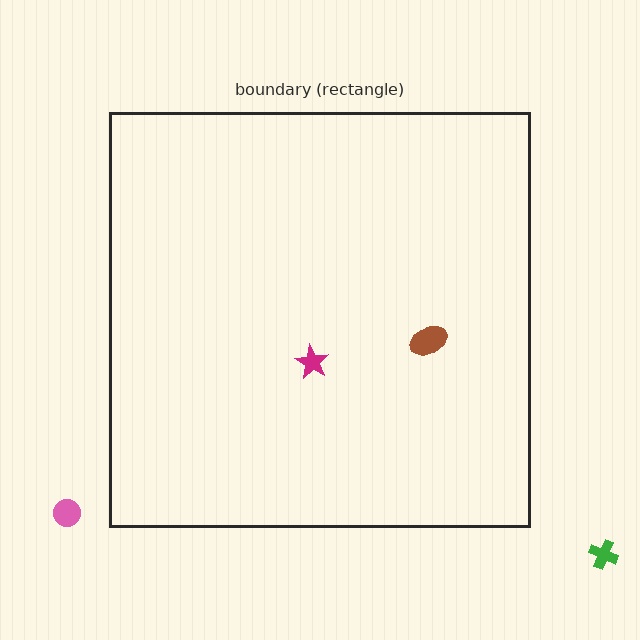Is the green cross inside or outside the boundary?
Outside.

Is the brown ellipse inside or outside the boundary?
Inside.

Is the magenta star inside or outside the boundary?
Inside.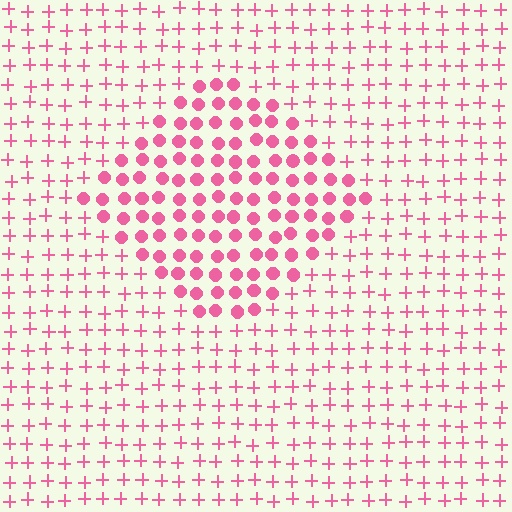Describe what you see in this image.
The image is filled with small pink elements arranged in a uniform grid. A diamond-shaped region contains circles, while the surrounding area contains plus signs. The boundary is defined purely by the change in element shape.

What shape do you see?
I see a diamond.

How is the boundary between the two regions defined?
The boundary is defined by a change in element shape: circles inside vs. plus signs outside. All elements share the same color and spacing.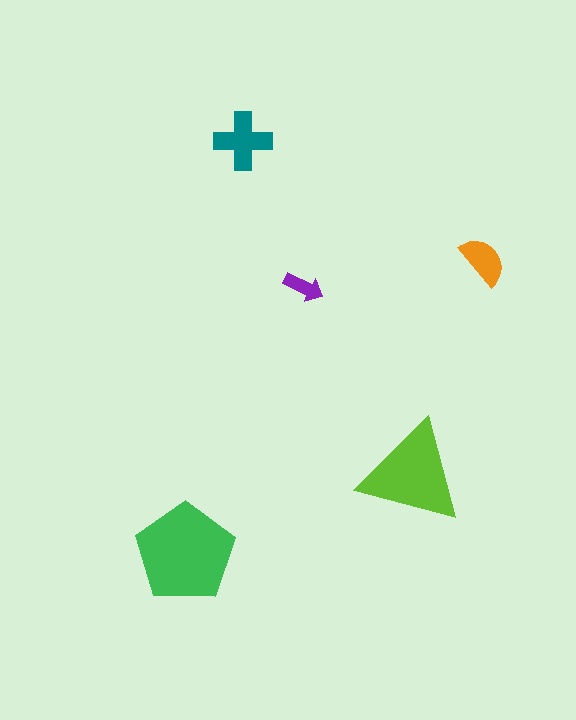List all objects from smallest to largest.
The purple arrow, the orange semicircle, the teal cross, the lime triangle, the green pentagon.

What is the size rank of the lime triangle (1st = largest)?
2nd.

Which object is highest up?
The teal cross is topmost.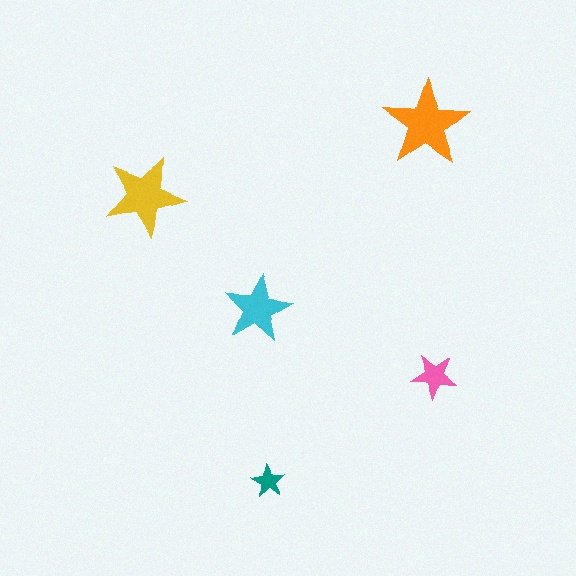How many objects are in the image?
There are 5 objects in the image.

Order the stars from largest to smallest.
the orange one, the yellow one, the cyan one, the pink one, the teal one.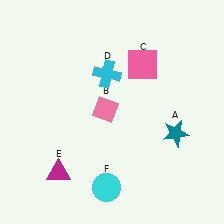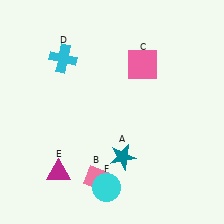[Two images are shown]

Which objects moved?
The objects that moved are: the teal star (A), the pink diamond (B), the cyan cross (D).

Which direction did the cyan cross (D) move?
The cyan cross (D) moved left.